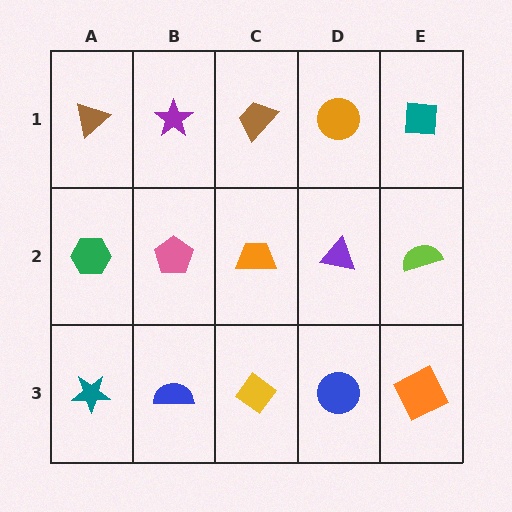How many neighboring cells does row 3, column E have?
2.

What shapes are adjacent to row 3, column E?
A lime semicircle (row 2, column E), a blue circle (row 3, column D).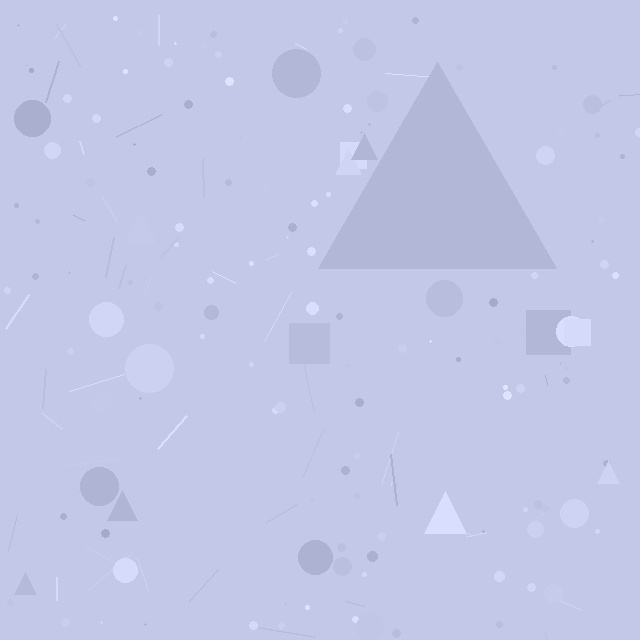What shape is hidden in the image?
A triangle is hidden in the image.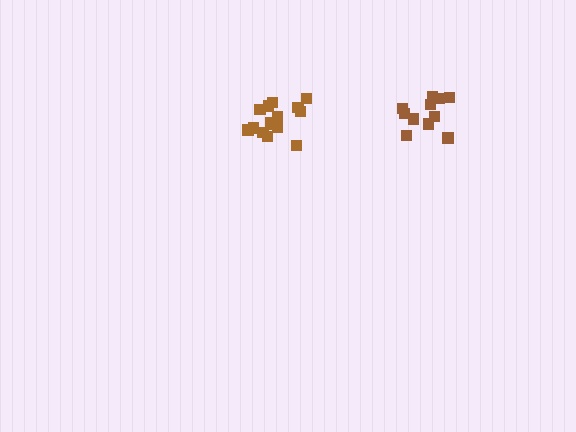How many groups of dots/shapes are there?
There are 2 groups.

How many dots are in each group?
Group 1: 11 dots, Group 2: 15 dots (26 total).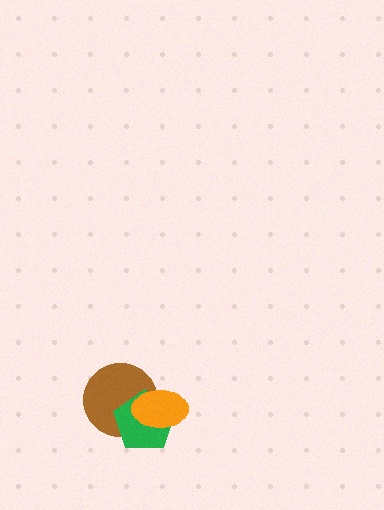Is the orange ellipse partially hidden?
No, no other shape covers it.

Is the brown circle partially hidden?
Yes, it is partially covered by another shape.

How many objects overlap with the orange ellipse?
2 objects overlap with the orange ellipse.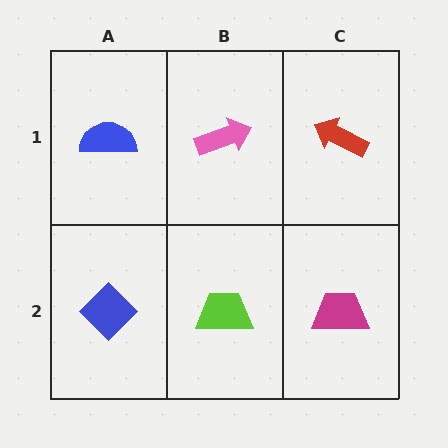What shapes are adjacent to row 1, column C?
A magenta trapezoid (row 2, column C), a pink arrow (row 1, column B).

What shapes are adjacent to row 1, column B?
A lime trapezoid (row 2, column B), a blue semicircle (row 1, column A), a red arrow (row 1, column C).